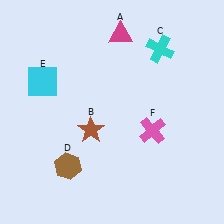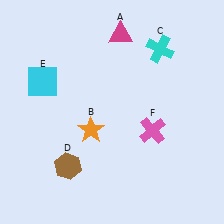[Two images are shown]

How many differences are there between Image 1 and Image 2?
There is 1 difference between the two images.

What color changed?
The star (B) changed from brown in Image 1 to orange in Image 2.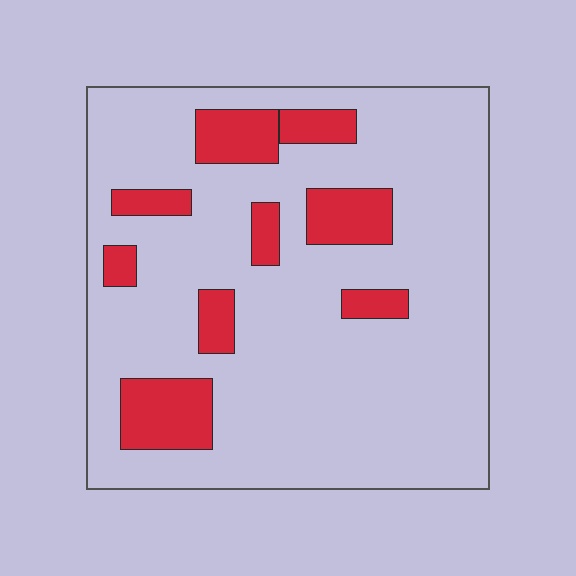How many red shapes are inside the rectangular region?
9.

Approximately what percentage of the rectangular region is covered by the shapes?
Approximately 20%.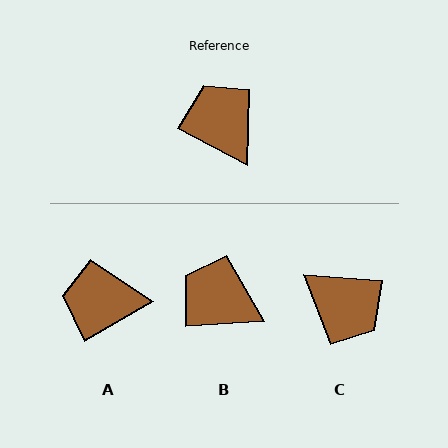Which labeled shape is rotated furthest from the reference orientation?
C, about 158 degrees away.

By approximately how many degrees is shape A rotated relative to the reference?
Approximately 57 degrees counter-clockwise.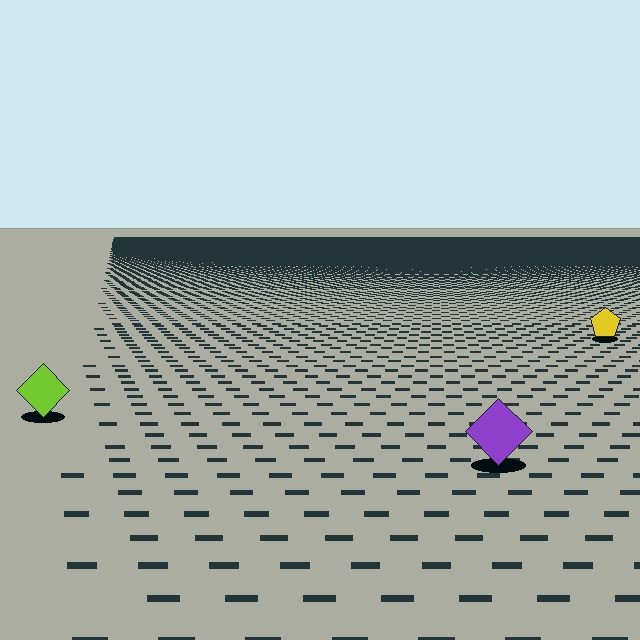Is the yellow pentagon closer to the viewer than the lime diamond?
No. The lime diamond is closer — you can tell from the texture gradient: the ground texture is coarser near it.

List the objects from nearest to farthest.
From nearest to farthest: the purple diamond, the lime diamond, the yellow pentagon.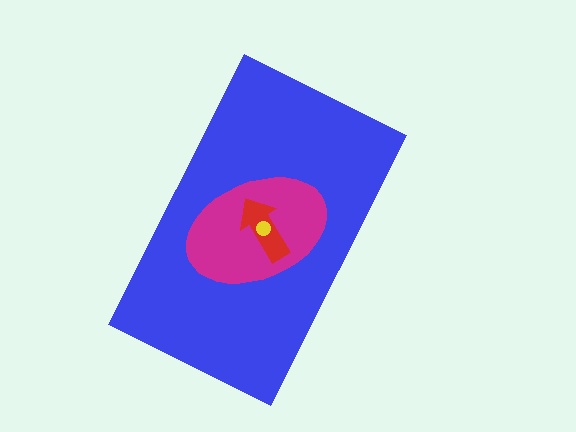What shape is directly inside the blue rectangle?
The magenta ellipse.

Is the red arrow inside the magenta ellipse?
Yes.